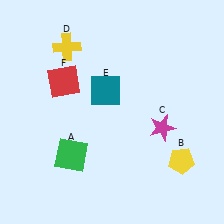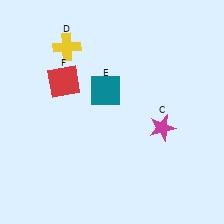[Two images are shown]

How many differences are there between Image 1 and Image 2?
There are 2 differences between the two images.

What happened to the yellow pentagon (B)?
The yellow pentagon (B) was removed in Image 2. It was in the bottom-right area of Image 1.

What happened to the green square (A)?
The green square (A) was removed in Image 2. It was in the bottom-left area of Image 1.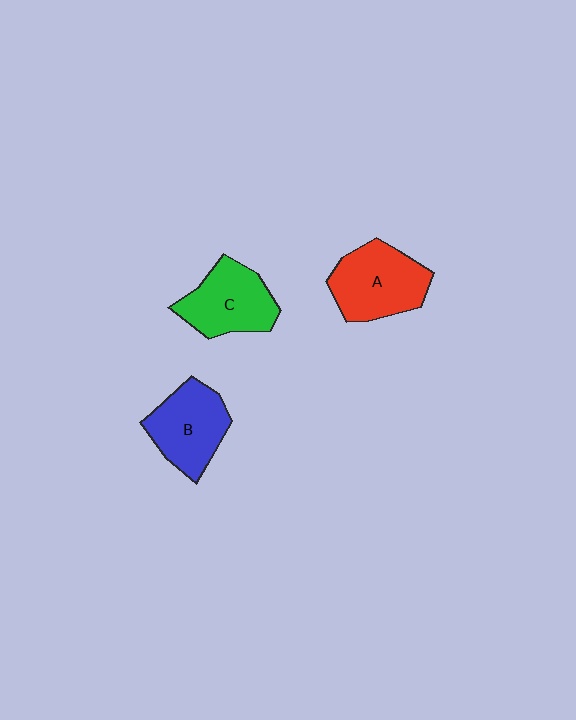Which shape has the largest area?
Shape A (red).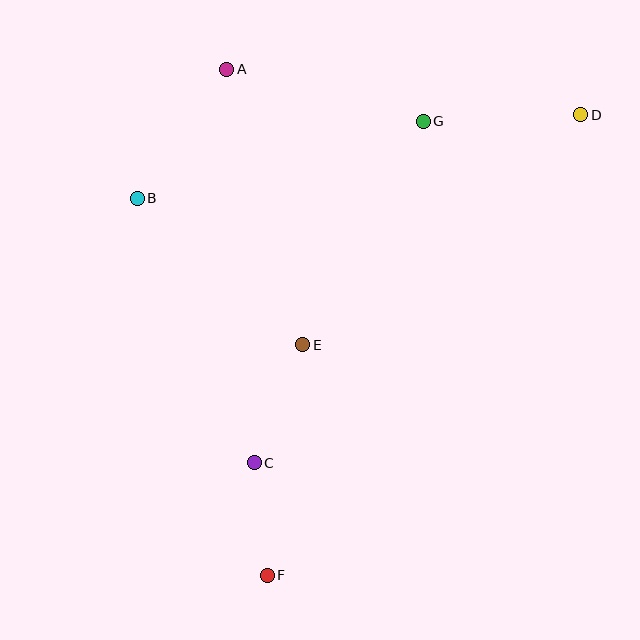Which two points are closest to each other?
Points C and F are closest to each other.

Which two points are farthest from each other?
Points D and F are farthest from each other.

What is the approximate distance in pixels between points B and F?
The distance between B and F is approximately 399 pixels.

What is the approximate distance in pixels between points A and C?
The distance between A and C is approximately 395 pixels.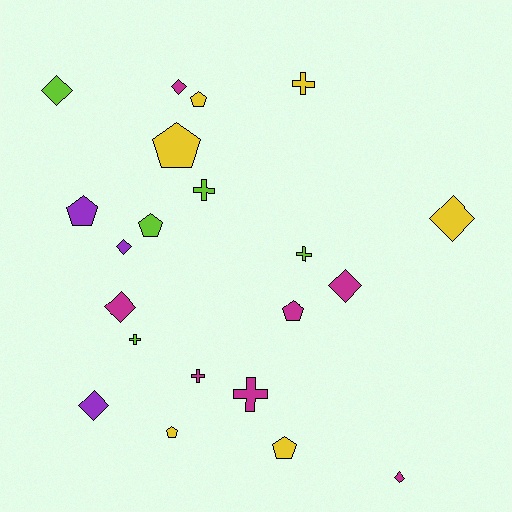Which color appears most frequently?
Magenta, with 7 objects.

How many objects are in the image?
There are 21 objects.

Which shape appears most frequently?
Diamond, with 8 objects.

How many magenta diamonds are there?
There are 4 magenta diamonds.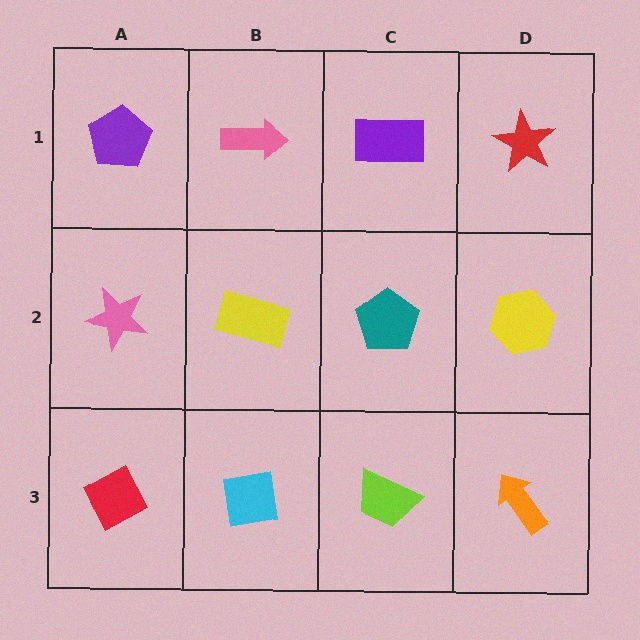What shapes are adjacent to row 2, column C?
A purple rectangle (row 1, column C), a lime trapezoid (row 3, column C), a yellow rectangle (row 2, column B), a yellow hexagon (row 2, column D).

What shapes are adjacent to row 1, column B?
A yellow rectangle (row 2, column B), a purple pentagon (row 1, column A), a purple rectangle (row 1, column C).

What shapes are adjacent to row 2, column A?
A purple pentagon (row 1, column A), a red diamond (row 3, column A), a yellow rectangle (row 2, column B).